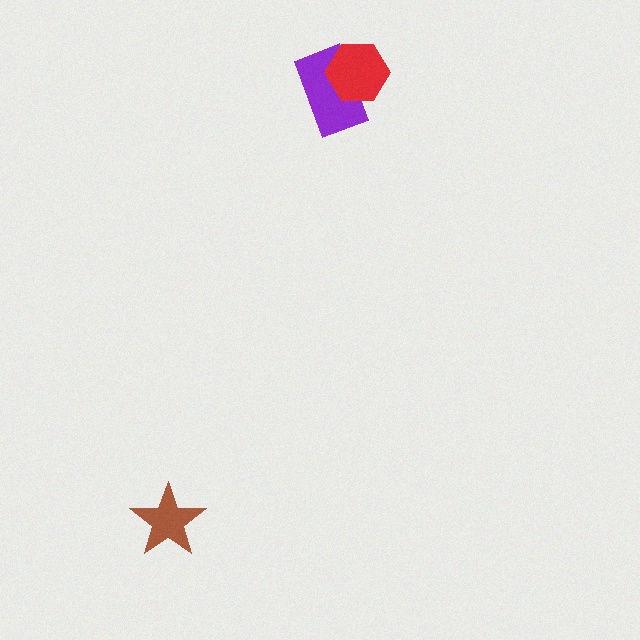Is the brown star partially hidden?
No, no other shape covers it.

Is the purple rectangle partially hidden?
Yes, it is partially covered by another shape.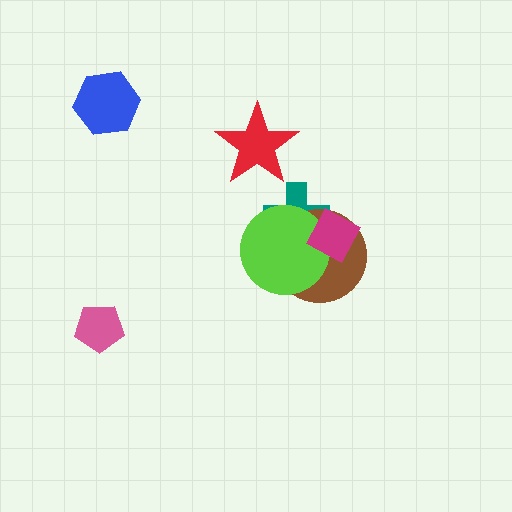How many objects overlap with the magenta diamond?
3 objects overlap with the magenta diamond.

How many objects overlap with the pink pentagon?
0 objects overlap with the pink pentagon.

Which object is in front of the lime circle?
The magenta diamond is in front of the lime circle.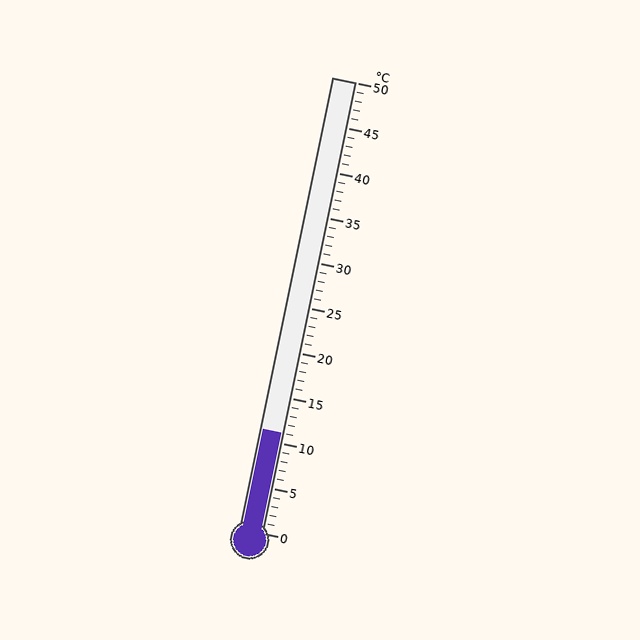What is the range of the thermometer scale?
The thermometer scale ranges from 0°C to 50°C.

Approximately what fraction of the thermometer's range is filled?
The thermometer is filled to approximately 20% of its range.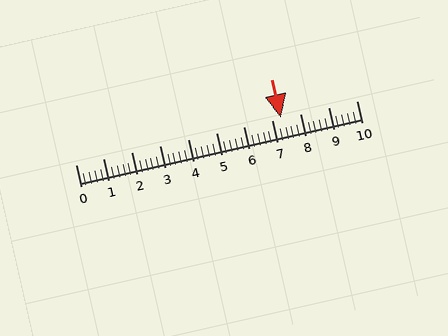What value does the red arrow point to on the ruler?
The red arrow points to approximately 7.3.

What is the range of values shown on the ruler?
The ruler shows values from 0 to 10.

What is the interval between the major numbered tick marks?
The major tick marks are spaced 1 units apart.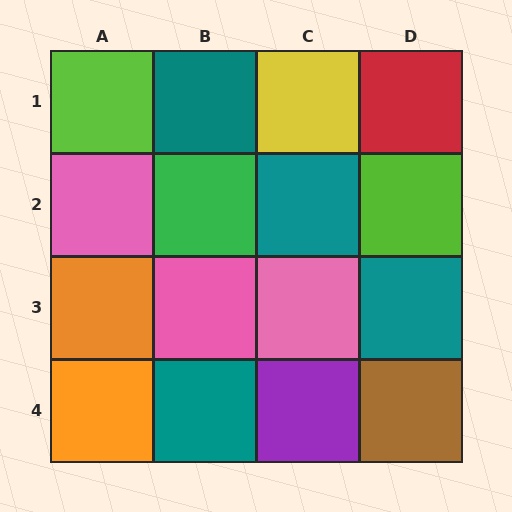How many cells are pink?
3 cells are pink.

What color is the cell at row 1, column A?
Lime.